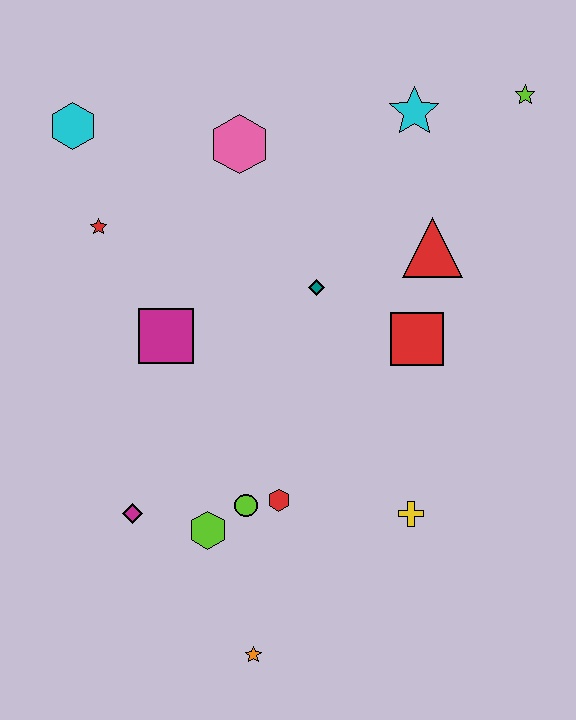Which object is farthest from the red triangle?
The orange star is farthest from the red triangle.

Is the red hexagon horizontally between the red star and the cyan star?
Yes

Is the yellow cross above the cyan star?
No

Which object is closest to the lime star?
The cyan star is closest to the lime star.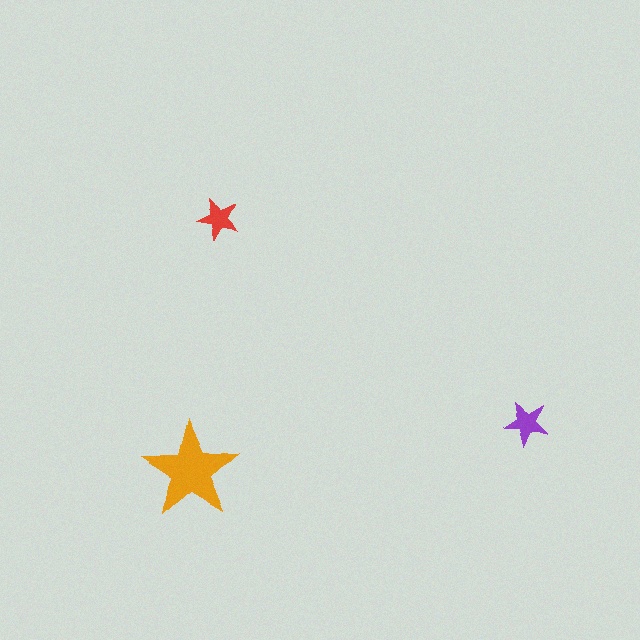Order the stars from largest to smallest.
the orange one, the purple one, the red one.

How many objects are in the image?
There are 3 objects in the image.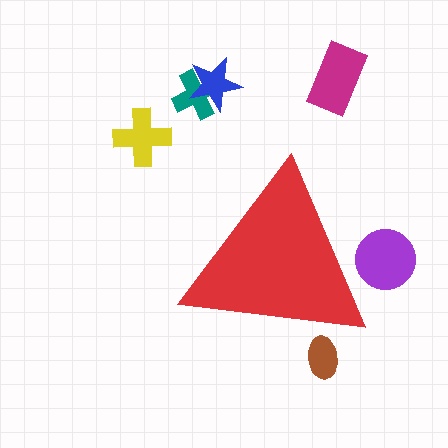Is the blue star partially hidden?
No, the blue star is fully visible.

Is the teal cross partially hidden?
No, the teal cross is fully visible.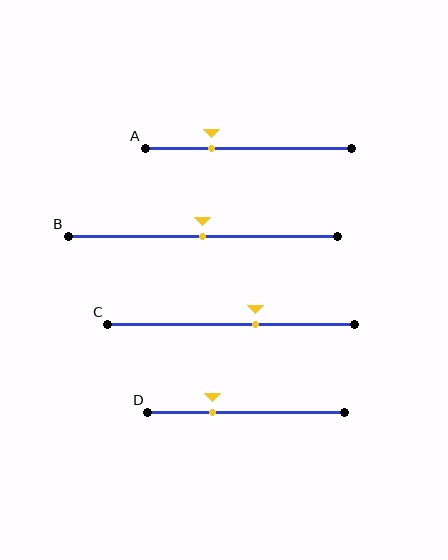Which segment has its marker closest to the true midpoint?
Segment B has its marker closest to the true midpoint.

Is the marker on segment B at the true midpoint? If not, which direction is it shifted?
Yes, the marker on segment B is at the true midpoint.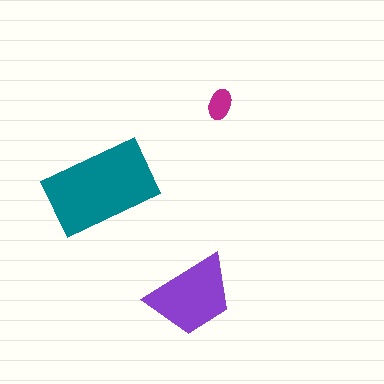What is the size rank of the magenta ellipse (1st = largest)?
3rd.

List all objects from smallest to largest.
The magenta ellipse, the purple trapezoid, the teal rectangle.